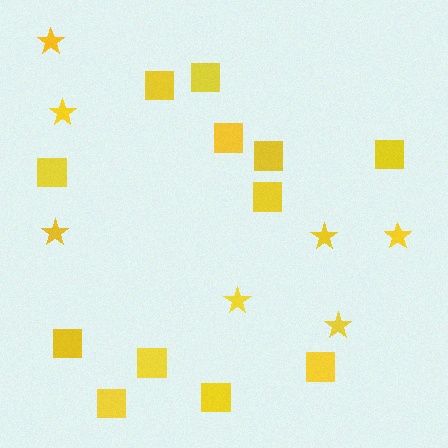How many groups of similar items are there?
There are 2 groups: one group of stars (7) and one group of squares (12).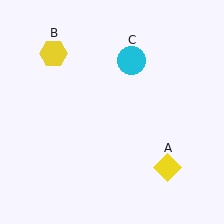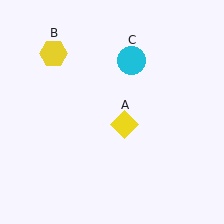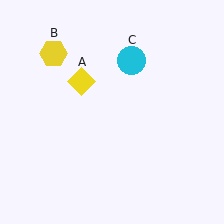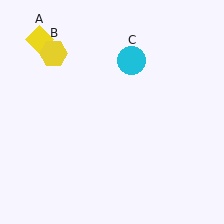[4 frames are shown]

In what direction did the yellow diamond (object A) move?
The yellow diamond (object A) moved up and to the left.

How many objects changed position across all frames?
1 object changed position: yellow diamond (object A).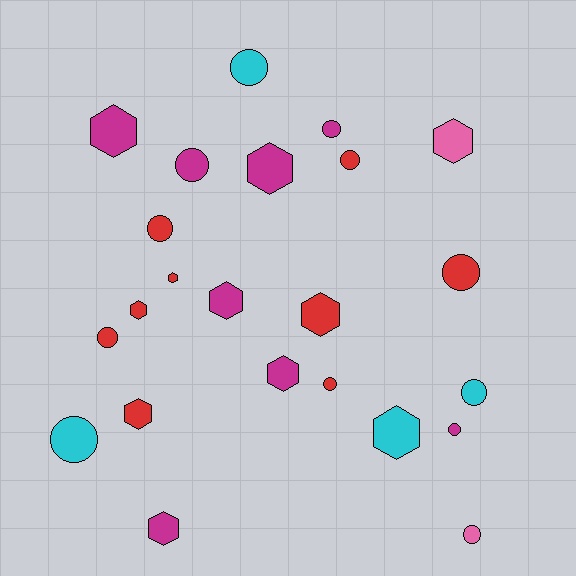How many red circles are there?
There are 5 red circles.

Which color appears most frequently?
Red, with 9 objects.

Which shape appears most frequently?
Circle, with 12 objects.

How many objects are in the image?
There are 23 objects.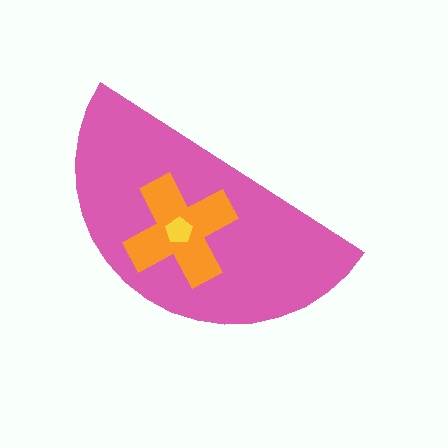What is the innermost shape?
The yellow pentagon.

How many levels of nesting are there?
3.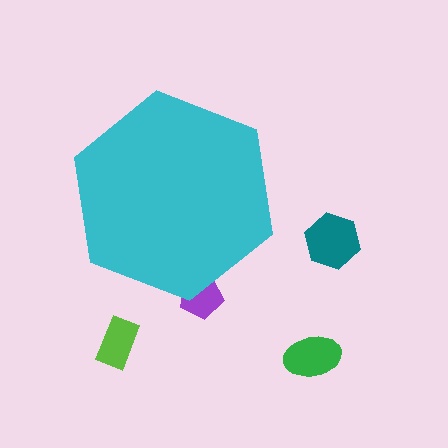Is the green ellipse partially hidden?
No, the green ellipse is fully visible.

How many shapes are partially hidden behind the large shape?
1 shape is partially hidden.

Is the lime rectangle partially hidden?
No, the lime rectangle is fully visible.